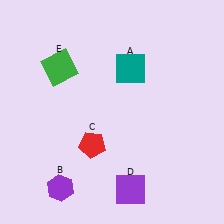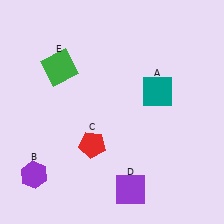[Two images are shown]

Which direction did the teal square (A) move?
The teal square (A) moved right.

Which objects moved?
The objects that moved are: the teal square (A), the purple hexagon (B).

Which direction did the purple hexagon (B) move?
The purple hexagon (B) moved left.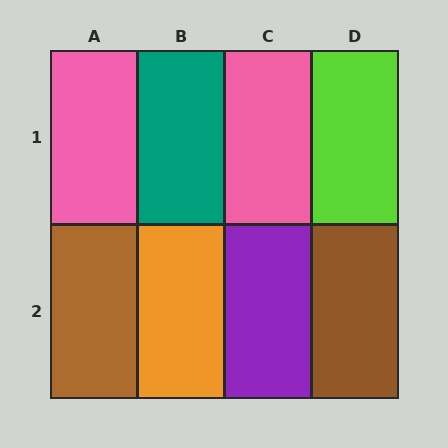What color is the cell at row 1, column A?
Pink.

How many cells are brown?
2 cells are brown.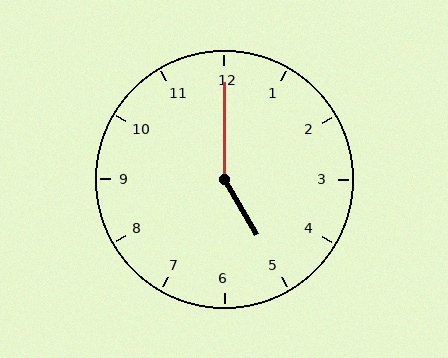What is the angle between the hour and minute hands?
Approximately 150 degrees.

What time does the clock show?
5:00.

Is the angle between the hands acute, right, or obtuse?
It is obtuse.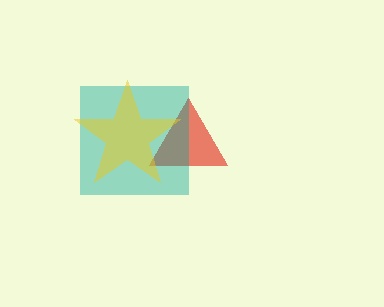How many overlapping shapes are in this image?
There are 3 overlapping shapes in the image.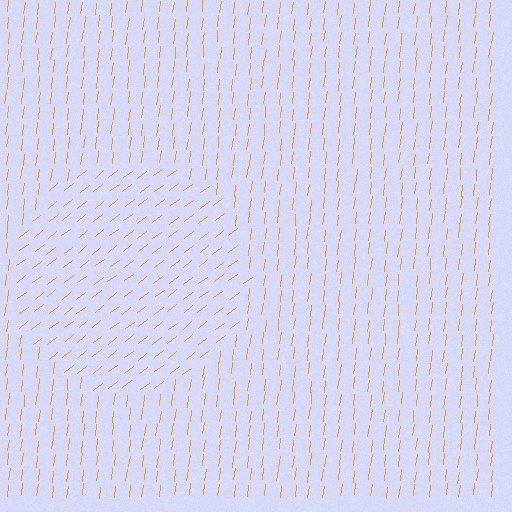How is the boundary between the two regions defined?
The boundary is defined purely by a change in line orientation (approximately 45 degrees difference). All lines are the same color and thickness.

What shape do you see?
I see a circle.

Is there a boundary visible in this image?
Yes, there is a texture boundary formed by a change in line orientation.